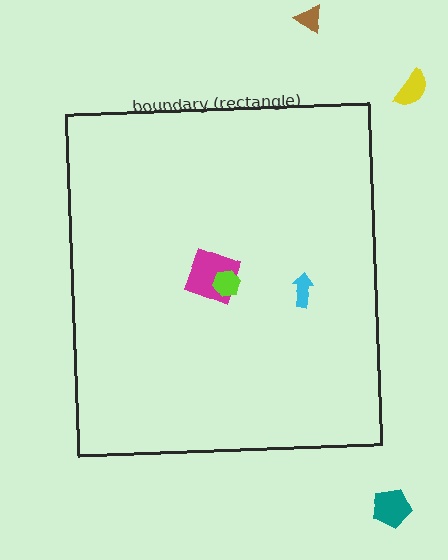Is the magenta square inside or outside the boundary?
Inside.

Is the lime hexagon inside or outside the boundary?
Inside.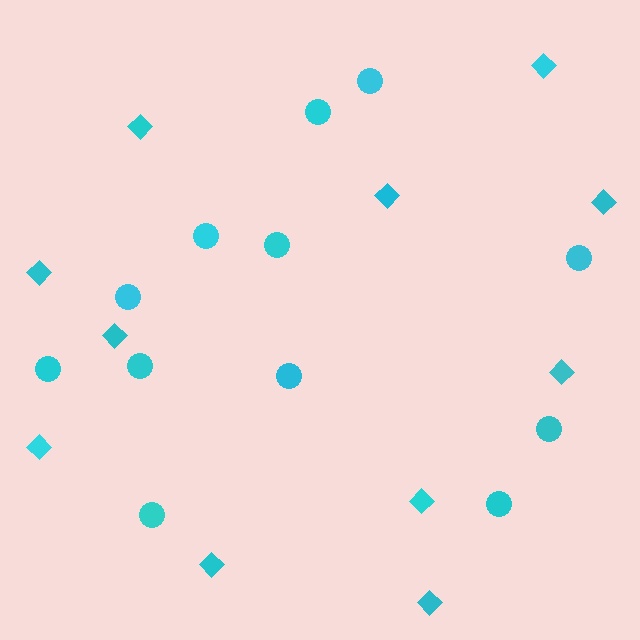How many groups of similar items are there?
There are 2 groups: one group of circles (12) and one group of diamonds (11).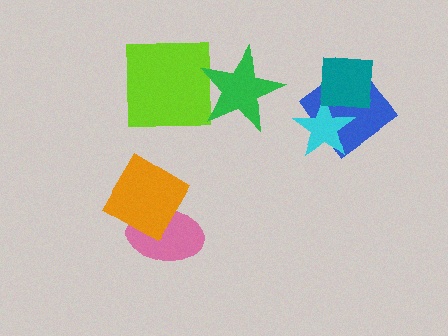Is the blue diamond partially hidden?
Yes, it is partially covered by another shape.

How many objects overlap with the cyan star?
2 objects overlap with the cyan star.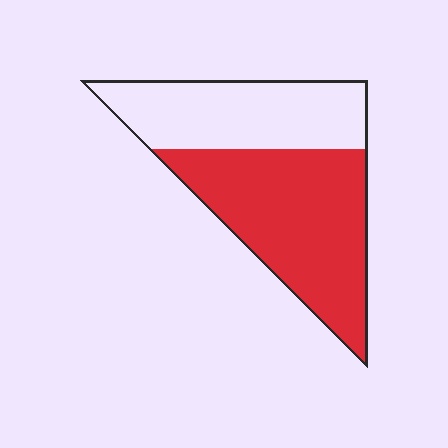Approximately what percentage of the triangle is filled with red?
Approximately 60%.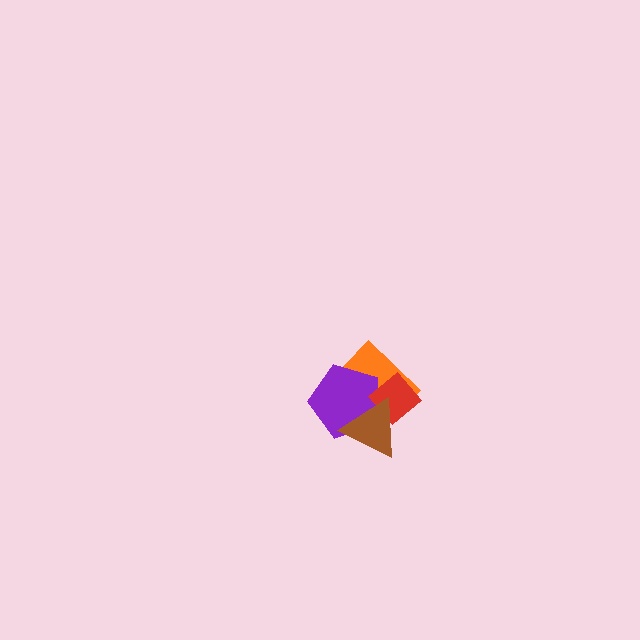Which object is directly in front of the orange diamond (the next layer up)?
The purple pentagon is directly in front of the orange diamond.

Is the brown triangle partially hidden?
No, no other shape covers it.